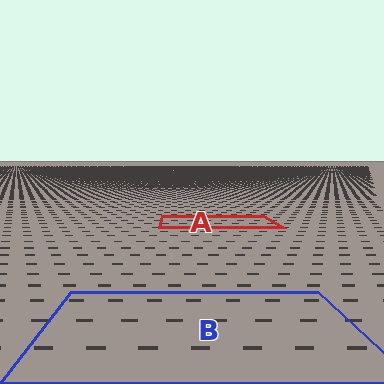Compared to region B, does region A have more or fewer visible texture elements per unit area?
Region A has more texture elements per unit area — they are packed more densely because it is farther away.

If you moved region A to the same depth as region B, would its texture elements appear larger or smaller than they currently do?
They would appear larger. At a closer depth, the same texture elements are projected at a bigger on-screen size.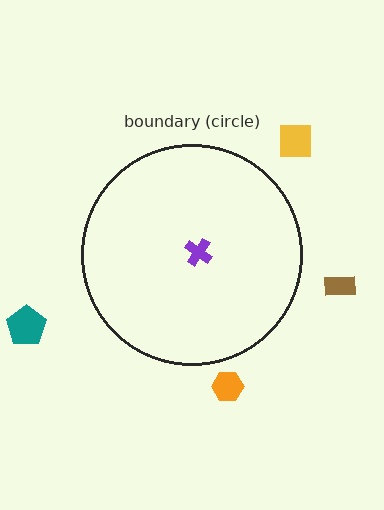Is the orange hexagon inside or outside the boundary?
Outside.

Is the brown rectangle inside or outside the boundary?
Outside.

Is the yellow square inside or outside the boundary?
Outside.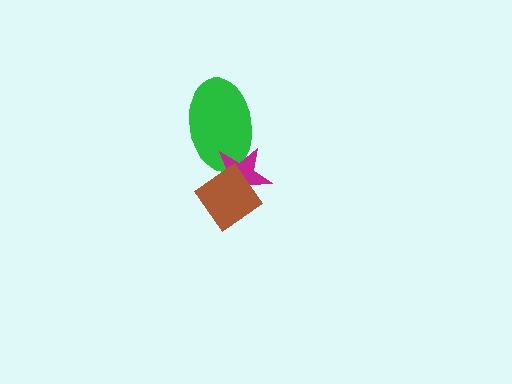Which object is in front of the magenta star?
The brown diamond is in front of the magenta star.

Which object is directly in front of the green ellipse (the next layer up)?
The magenta star is directly in front of the green ellipse.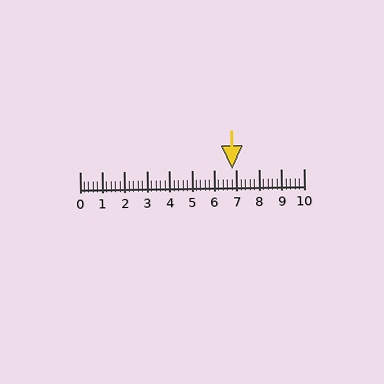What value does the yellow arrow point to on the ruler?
The yellow arrow points to approximately 6.8.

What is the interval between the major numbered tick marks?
The major tick marks are spaced 1 units apart.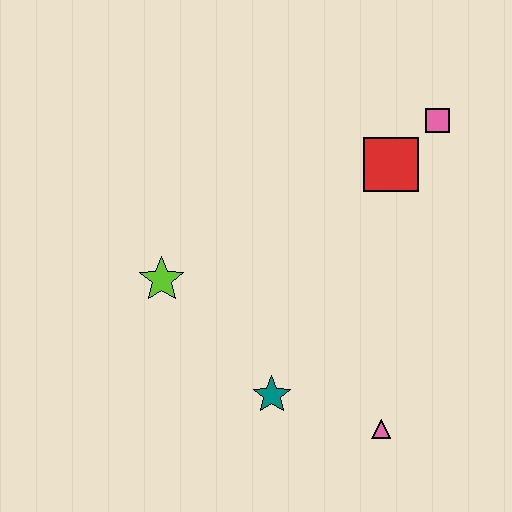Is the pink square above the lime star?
Yes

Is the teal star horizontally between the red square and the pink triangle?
No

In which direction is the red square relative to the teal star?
The red square is above the teal star.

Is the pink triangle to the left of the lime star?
No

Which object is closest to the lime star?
The teal star is closest to the lime star.